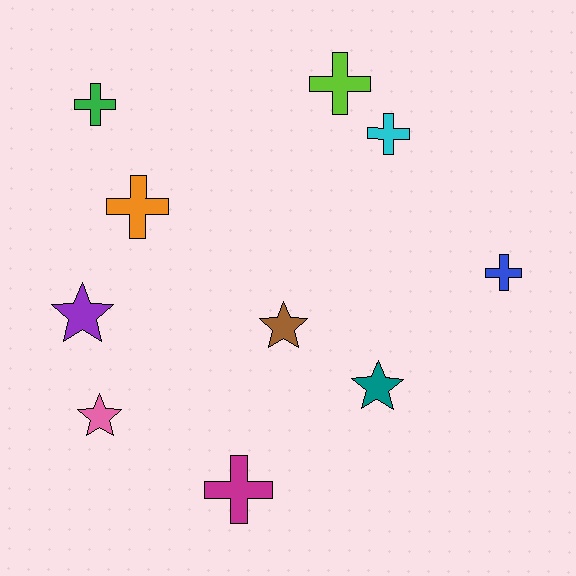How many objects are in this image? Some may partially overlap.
There are 10 objects.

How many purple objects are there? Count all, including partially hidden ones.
There is 1 purple object.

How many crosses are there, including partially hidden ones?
There are 6 crosses.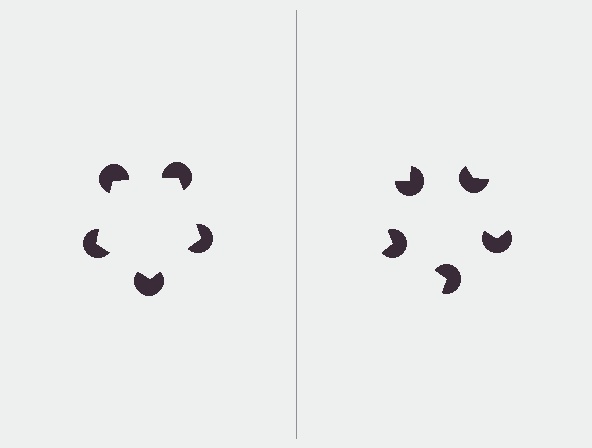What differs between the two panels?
The pac-man discs are positioned identically on both sides; only the wedge orientations differ. On the left they align to a pentagon; on the right they are misaligned.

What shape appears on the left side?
An illusory pentagon.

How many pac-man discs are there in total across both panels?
10 — 5 on each side.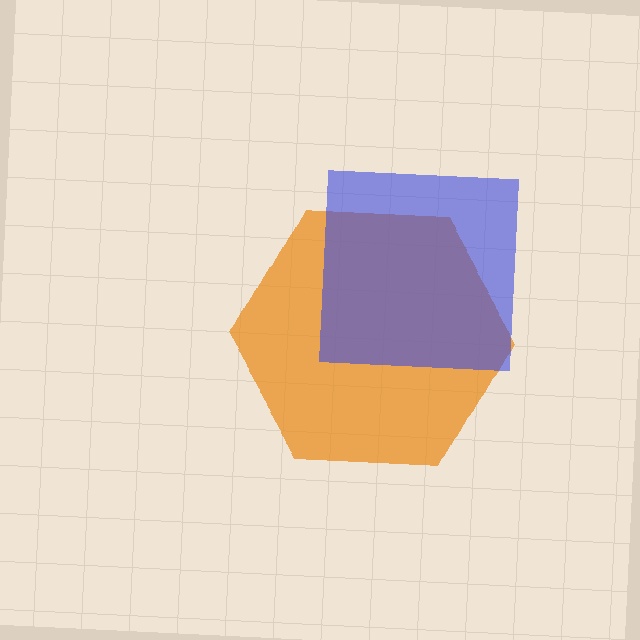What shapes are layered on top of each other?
The layered shapes are: an orange hexagon, a blue square.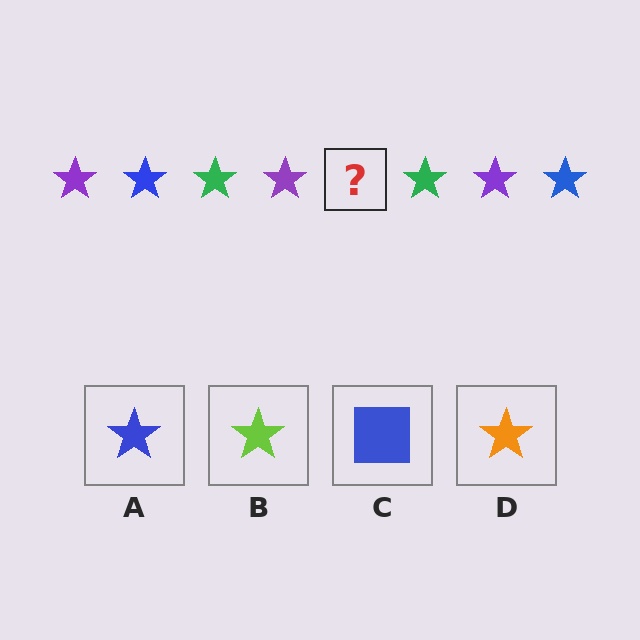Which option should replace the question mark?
Option A.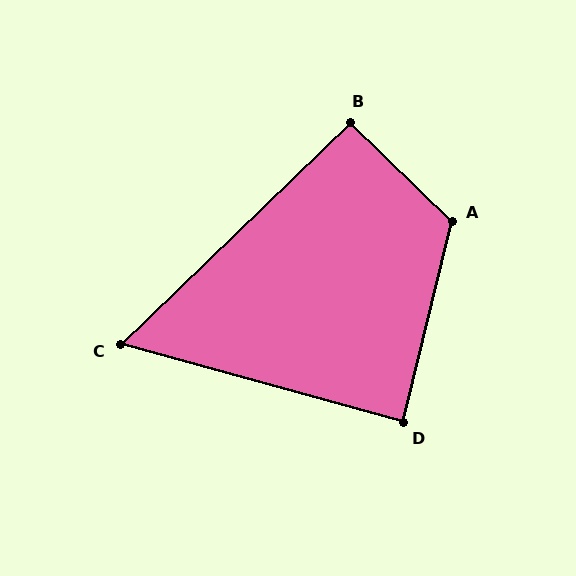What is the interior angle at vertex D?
Approximately 88 degrees (approximately right).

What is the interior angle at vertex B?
Approximately 92 degrees (approximately right).